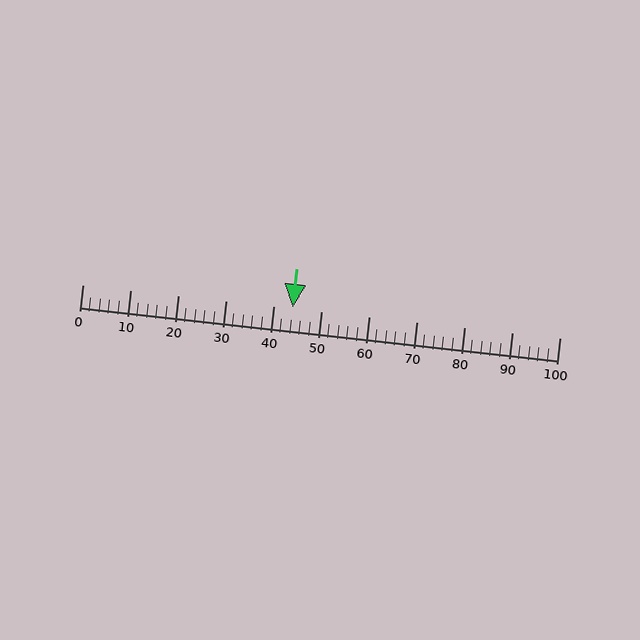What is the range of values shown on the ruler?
The ruler shows values from 0 to 100.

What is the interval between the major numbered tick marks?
The major tick marks are spaced 10 units apart.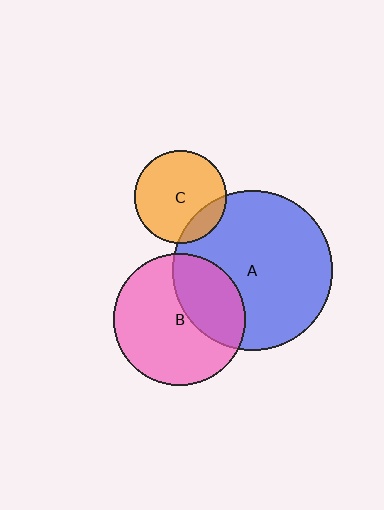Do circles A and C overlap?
Yes.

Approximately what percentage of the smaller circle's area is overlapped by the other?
Approximately 15%.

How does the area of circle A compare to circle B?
Approximately 1.5 times.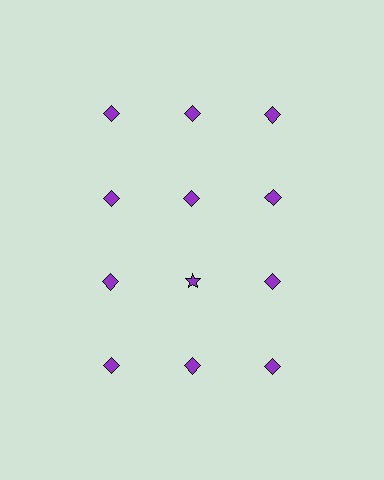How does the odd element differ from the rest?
It has a different shape: star instead of diamond.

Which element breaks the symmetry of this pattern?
The purple star in the third row, second from left column breaks the symmetry. All other shapes are purple diamonds.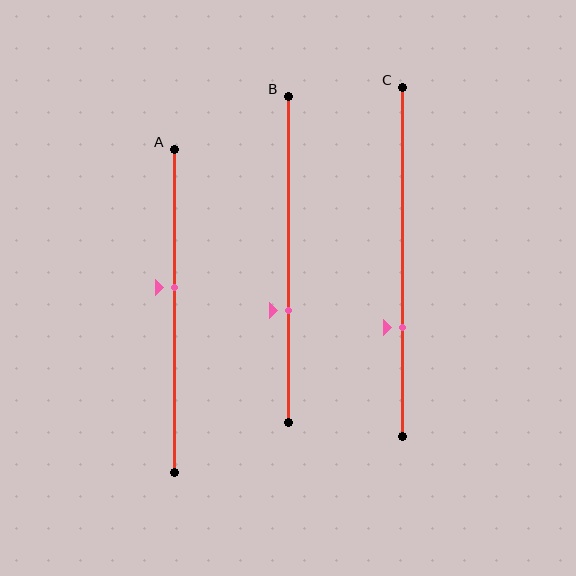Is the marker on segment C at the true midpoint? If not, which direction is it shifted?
No, the marker on segment C is shifted downward by about 19% of the segment length.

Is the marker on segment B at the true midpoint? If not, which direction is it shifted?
No, the marker on segment B is shifted downward by about 16% of the segment length.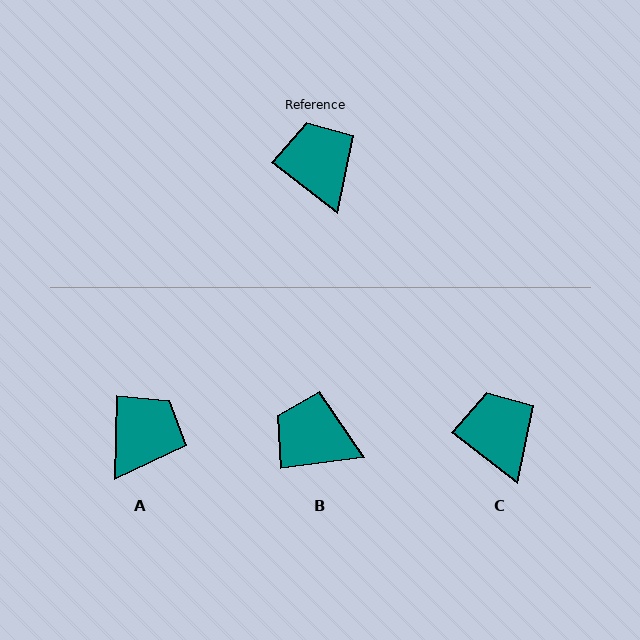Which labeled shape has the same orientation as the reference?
C.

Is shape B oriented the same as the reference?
No, it is off by about 45 degrees.